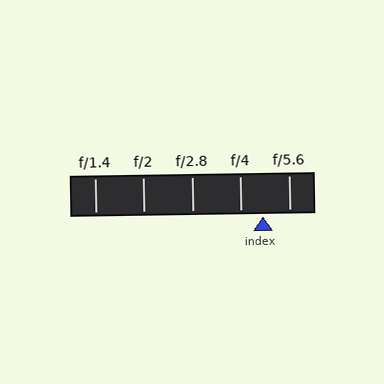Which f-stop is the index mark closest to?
The index mark is closest to f/4.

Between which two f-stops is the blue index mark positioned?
The index mark is between f/4 and f/5.6.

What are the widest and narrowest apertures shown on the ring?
The widest aperture shown is f/1.4 and the narrowest is f/5.6.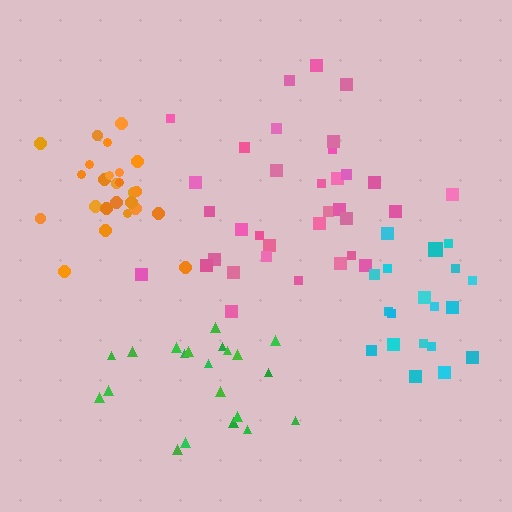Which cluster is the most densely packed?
Orange.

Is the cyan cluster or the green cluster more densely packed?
Cyan.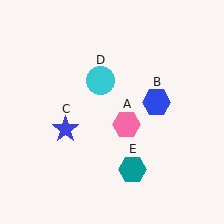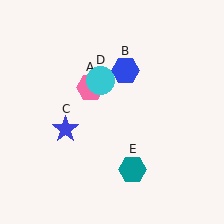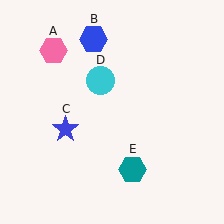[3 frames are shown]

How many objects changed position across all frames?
2 objects changed position: pink hexagon (object A), blue hexagon (object B).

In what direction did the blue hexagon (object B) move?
The blue hexagon (object B) moved up and to the left.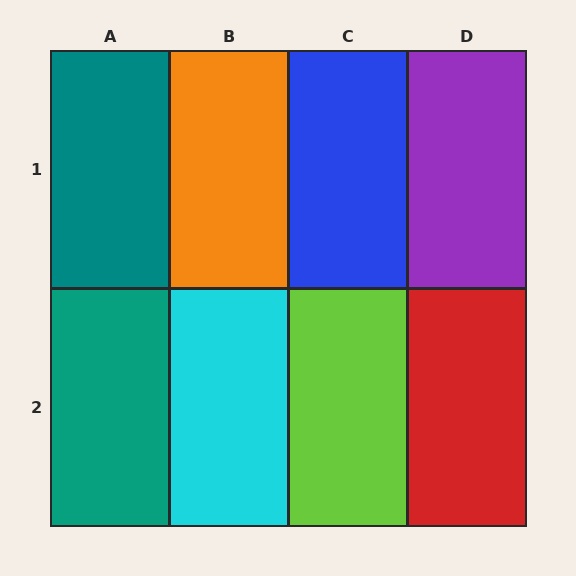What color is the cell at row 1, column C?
Blue.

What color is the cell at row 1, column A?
Teal.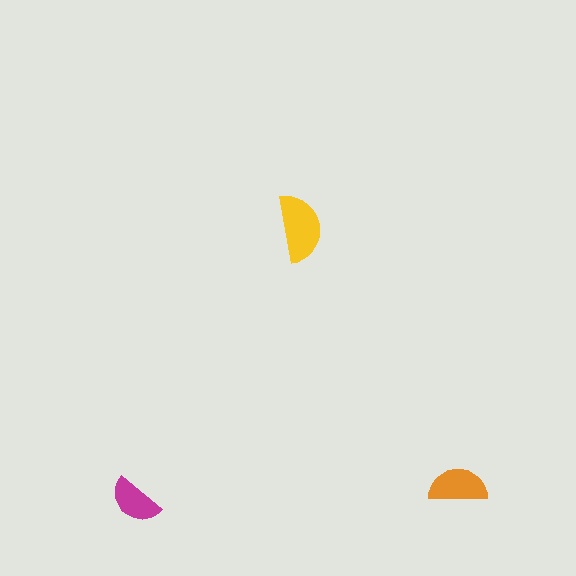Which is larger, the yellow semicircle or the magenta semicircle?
The yellow one.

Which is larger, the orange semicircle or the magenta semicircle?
The orange one.